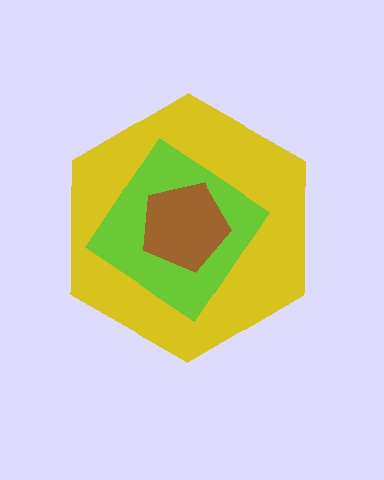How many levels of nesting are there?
3.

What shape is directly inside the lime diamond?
The brown pentagon.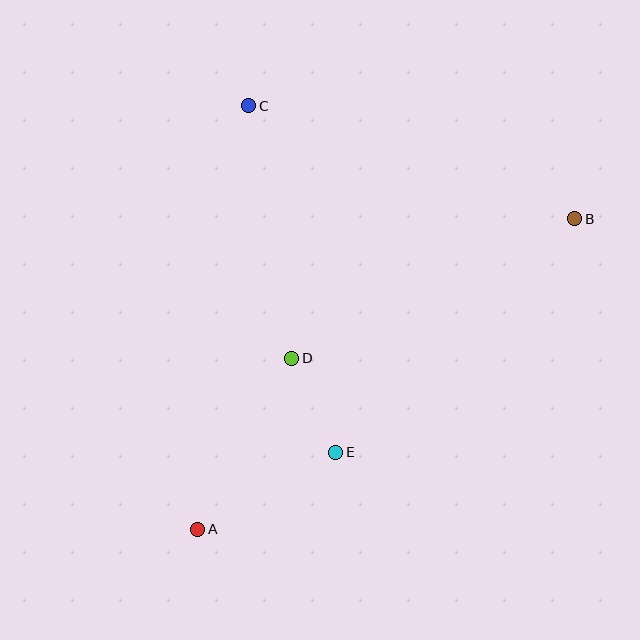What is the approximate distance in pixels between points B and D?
The distance between B and D is approximately 316 pixels.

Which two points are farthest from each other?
Points A and B are farthest from each other.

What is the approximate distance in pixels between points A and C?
The distance between A and C is approximately 426 pixels.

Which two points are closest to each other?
Points D and E are closest to each other.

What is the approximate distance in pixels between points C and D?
The distance between C and D is approximately 256 pixels.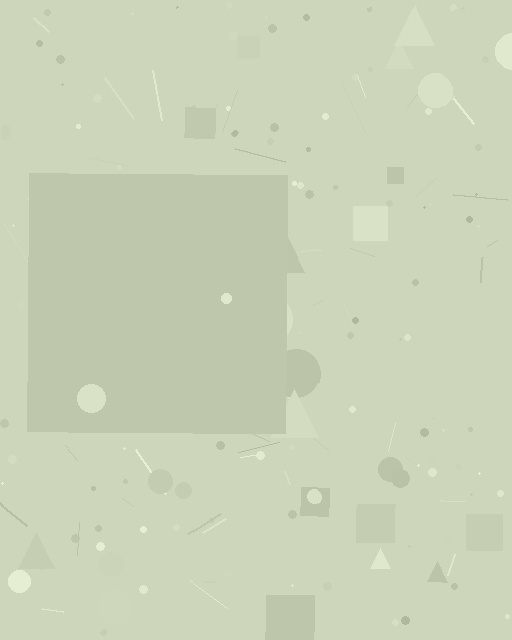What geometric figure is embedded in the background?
A square is embedded in the background.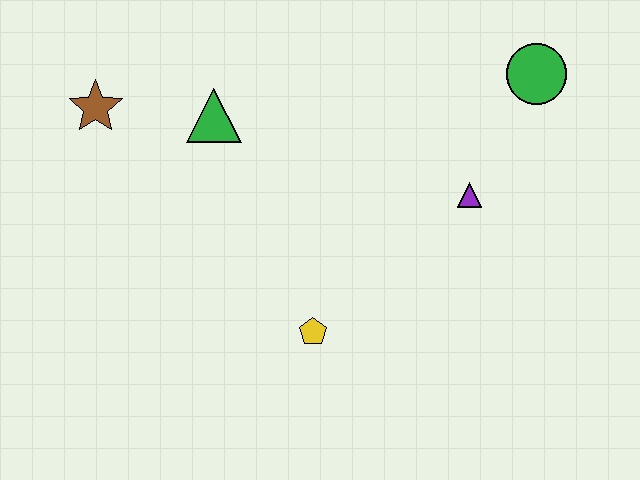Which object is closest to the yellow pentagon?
The purple triangle is closest to the yellow pentagon.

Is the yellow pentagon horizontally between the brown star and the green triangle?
No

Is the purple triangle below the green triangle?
Yes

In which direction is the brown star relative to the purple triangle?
The brown star is to the left of the purple triangle.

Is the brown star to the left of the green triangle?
Yes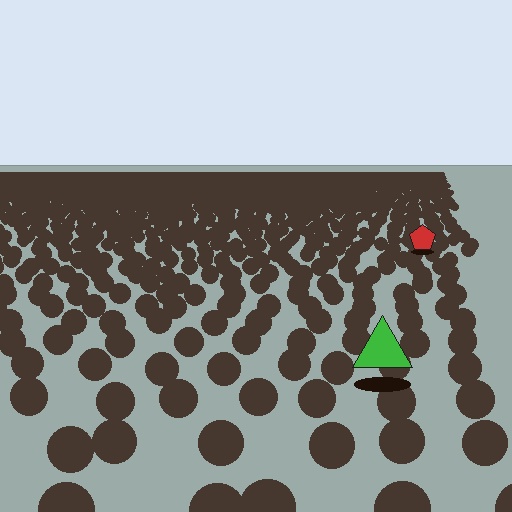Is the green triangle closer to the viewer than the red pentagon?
Yes. The green triangle is closer — you can tell from the texture gradient: the ground texture is coarser near it.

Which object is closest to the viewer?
The green triangle is closest. The texture marks near it are larger and more spread out.